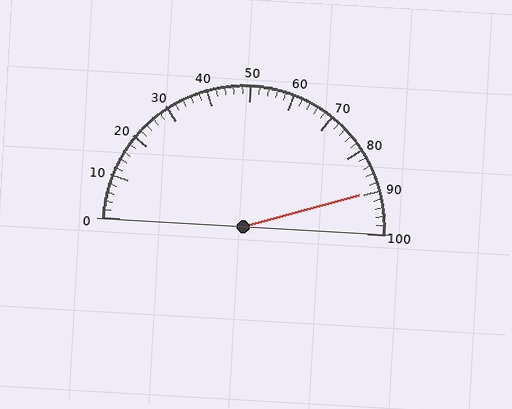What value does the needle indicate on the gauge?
The needle indicates approximately 90.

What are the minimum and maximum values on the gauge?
The gauge ranges from 0 to 100.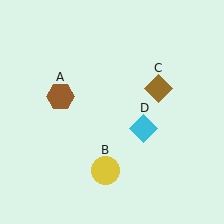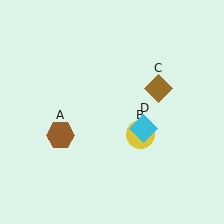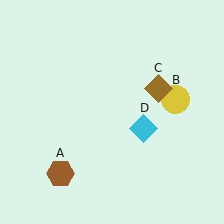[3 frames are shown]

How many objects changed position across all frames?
2 objects changed position: brown hexagon (object A), yellow circle (object B).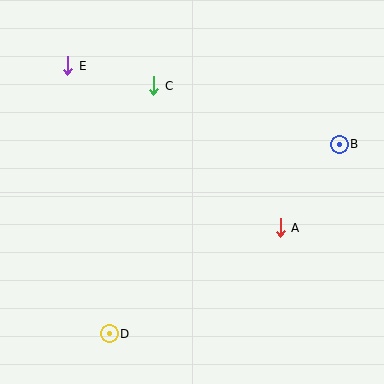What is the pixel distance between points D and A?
The distance between D and A is 201 pixels.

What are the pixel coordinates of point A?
Point A is at (280, 228).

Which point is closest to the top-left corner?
Point E is closest to the top-left corner.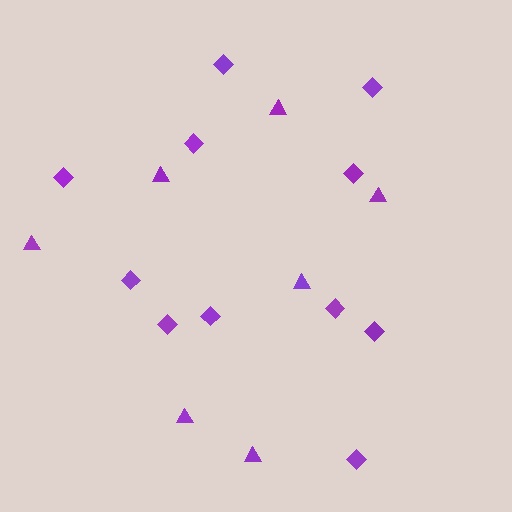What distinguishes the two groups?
There are 2 groups: one group of triangles (7) and one group of diamonds (11).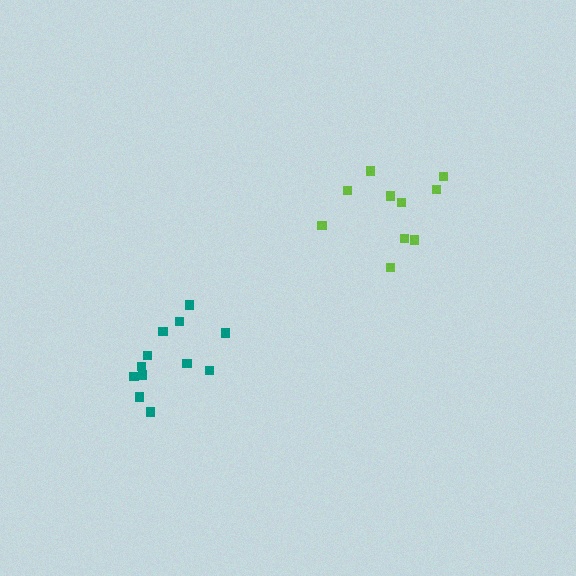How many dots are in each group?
Group 1: 10 dots, Group 2: 12 dots (22 total).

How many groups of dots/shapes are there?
There are 2 groups.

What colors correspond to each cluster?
The clusters are colored: lime, teal.